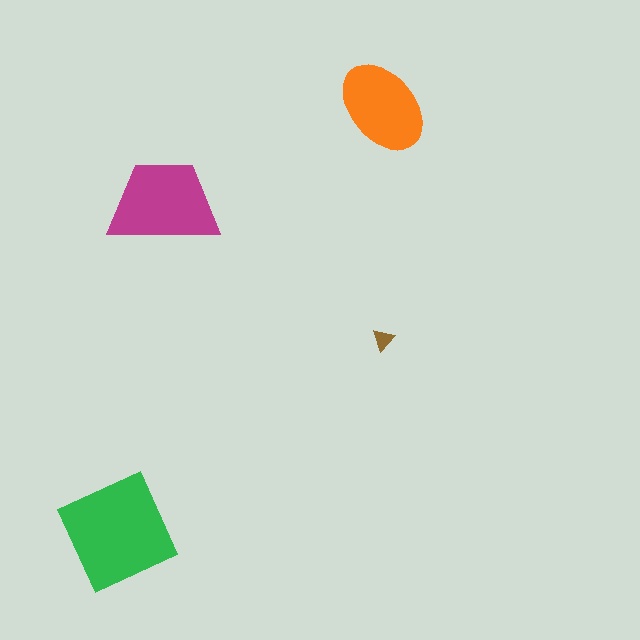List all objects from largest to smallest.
The green diamond, the magenta trapezoid, the orange ellipse, the brown triangle.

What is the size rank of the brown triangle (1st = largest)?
4th.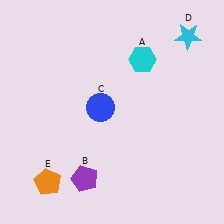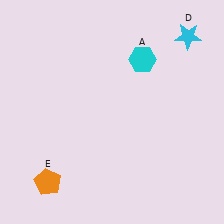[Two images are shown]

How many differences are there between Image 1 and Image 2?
There are 2 differences between the two images.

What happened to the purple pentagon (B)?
The purple pentagon (B) was removed in Image 2. It was in the bottom-left area of Image 1.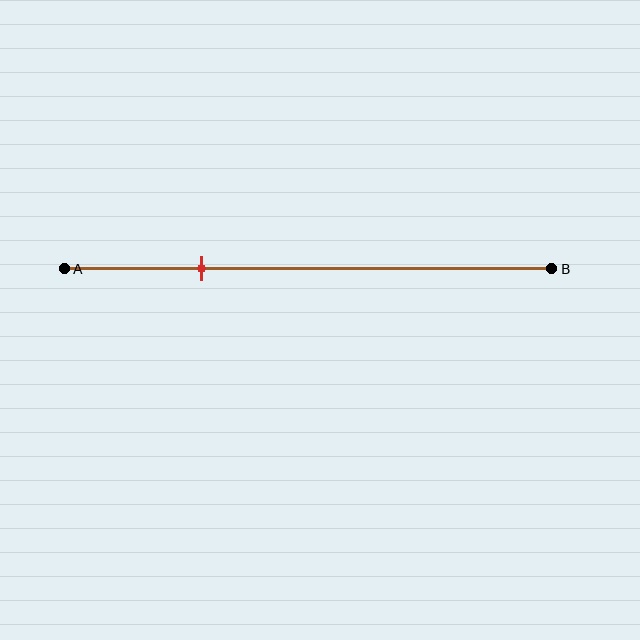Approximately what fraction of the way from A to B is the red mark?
The red mark is approximately 30% of the way from A to B.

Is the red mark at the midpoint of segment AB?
No, the mark is at about 30% from A, not at the 50% midpoint.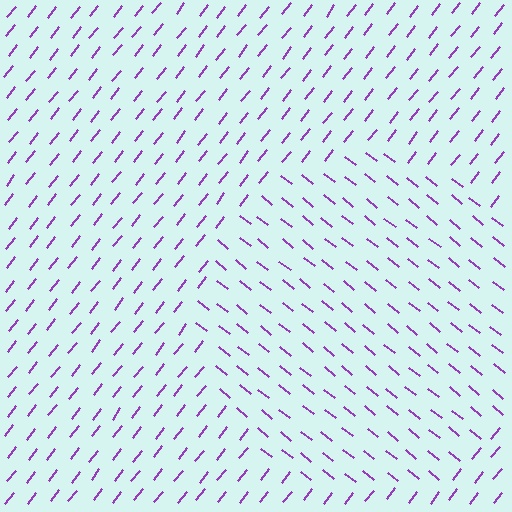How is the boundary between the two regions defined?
The boundary is defined purely by a change in line orientation (approximately 89 degrees difference). All lines are the same color and thickness.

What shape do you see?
I see a circle.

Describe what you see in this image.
The image is filled with small purple line segments. A circle region in the image has lines oriented differently from the surrounding lines, creating a visible texture boundary.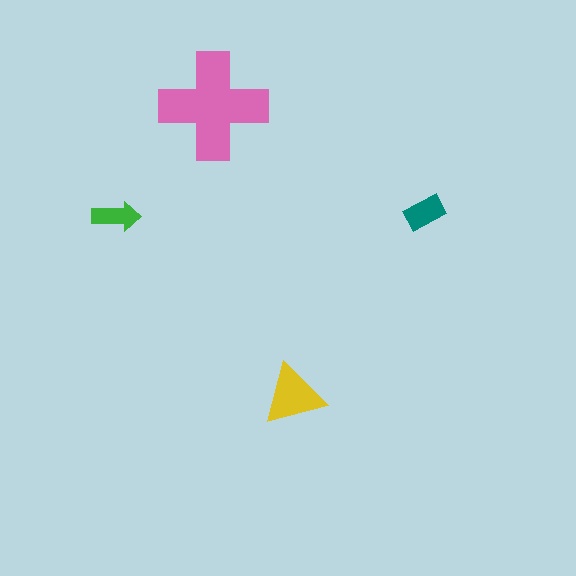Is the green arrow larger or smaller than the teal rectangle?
Smaller.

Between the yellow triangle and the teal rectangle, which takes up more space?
The yellow triangle.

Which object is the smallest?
The green arrow.